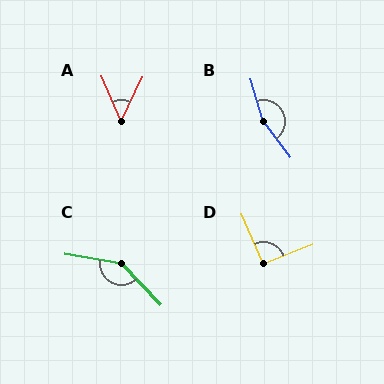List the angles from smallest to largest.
A (48°), D (91°), C (143°), B (160°).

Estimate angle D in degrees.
Approximately 91 degrees.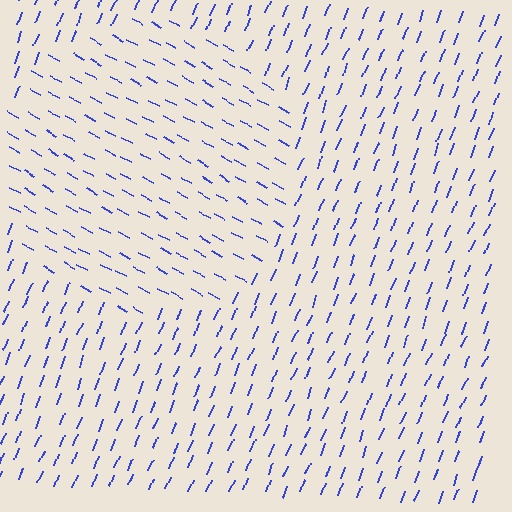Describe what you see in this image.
The image is filled with small blue line segments. A circle region in the image has lines oriented differently from the surrounding lines, creating a visible texture boundary.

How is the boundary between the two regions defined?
The boundary is defined purely by a change in line orientation (approximately 83 degrees difference). All lines are the same color and thickness.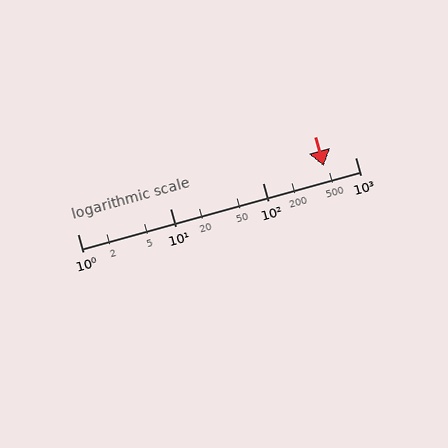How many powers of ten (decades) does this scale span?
The scale spans 3 decades, from 1 to 1000.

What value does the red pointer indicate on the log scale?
The pointer indicates approximately 460.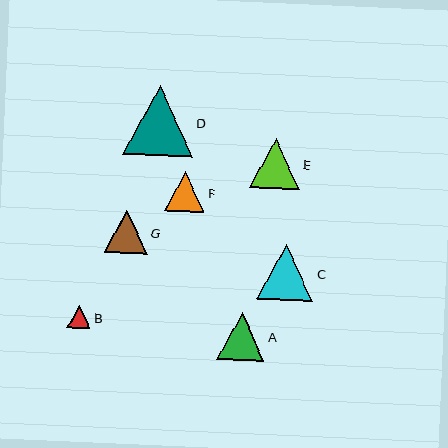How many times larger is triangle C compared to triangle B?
Triangle C is approximately 2.5 times the size of triangle B.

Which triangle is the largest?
Triangle D is the largest with a size of approximately 70 pixels.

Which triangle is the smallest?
Triangle B is the smallest with a size of approximately 23 pixels.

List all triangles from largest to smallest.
From largest to smallest: D, C, E, A, G, F, B.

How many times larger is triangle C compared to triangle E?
Triangle C is approximately 1.1 times the size of triangle E.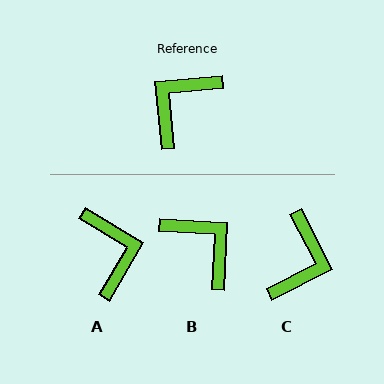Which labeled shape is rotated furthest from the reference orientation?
C, about 158 degrees away.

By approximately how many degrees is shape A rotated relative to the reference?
Approximately 126 degrees clockwise.